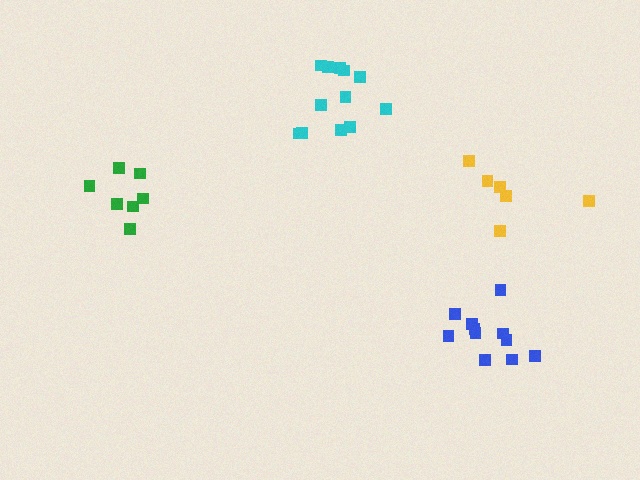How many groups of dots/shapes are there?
There are 4 groups.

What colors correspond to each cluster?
The clusters are colored: cyan, yellow, green, blue.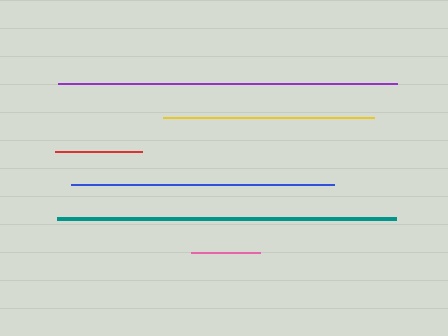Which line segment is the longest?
The teal line is the longest at approximately 339 pixels.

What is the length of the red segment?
The red segment is approximately 87 pixels long.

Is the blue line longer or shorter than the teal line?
The teal line is longer than the blue line.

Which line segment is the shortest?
The pink line is the shortest at approximately 68 pixels.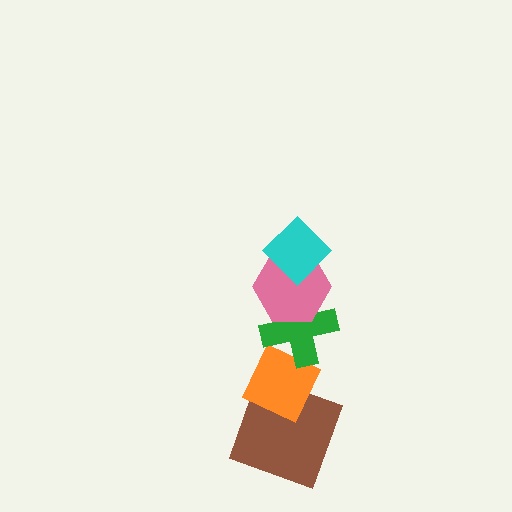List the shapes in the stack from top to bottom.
From top to bottom: the cyan diamond, the pink hexagon, the green cross, the orange diamond, the brown square.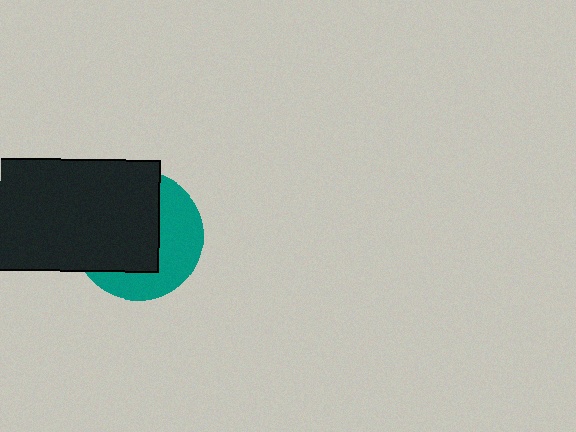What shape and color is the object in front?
The object in front is a black rectangle.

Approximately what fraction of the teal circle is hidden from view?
Roughly 58% of the teal circle is hidden behind the black rectangle.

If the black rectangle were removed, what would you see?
You would see the complete teal circle.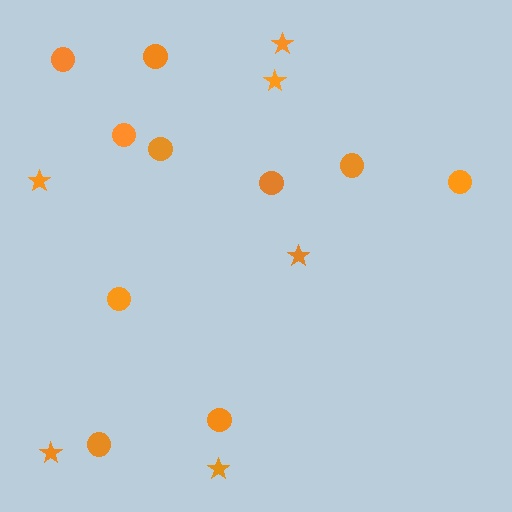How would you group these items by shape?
There are 2 groups: one group of stars (6) and one group of circles (10).